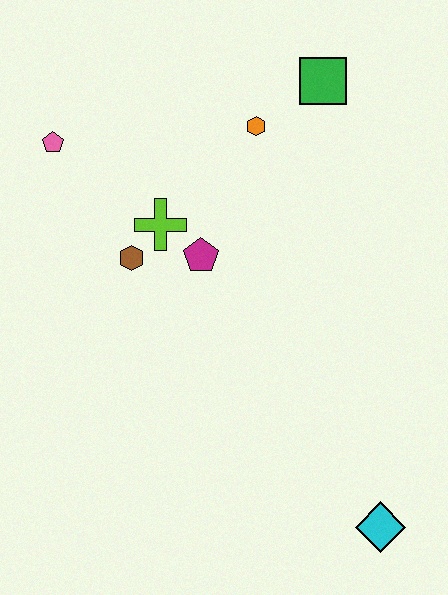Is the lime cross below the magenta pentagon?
No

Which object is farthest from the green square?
The cyan diamond is farthest from the green square.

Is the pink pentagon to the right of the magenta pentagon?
No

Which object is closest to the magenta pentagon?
The lime cross is closest to the magenta pentagon.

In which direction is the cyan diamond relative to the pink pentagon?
The cyan diamond is below the pink pentagon.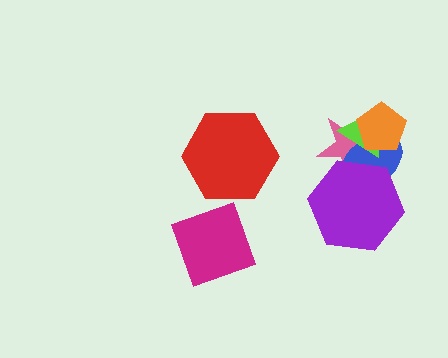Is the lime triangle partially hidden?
Yes, it is partially covered by another shape.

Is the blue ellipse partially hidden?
Yes, it is partially covered by another shape.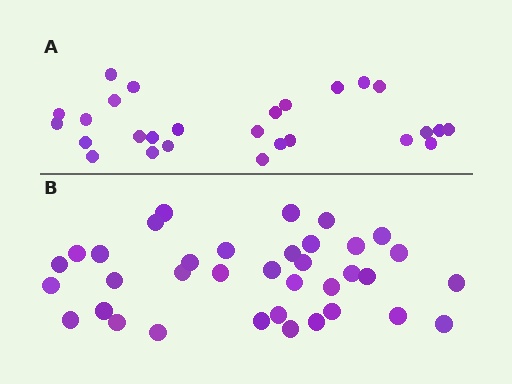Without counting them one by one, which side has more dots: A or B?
Region B (the bottom region) has more dots.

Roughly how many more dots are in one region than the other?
Region B has roughly 8 or so more dots than region A.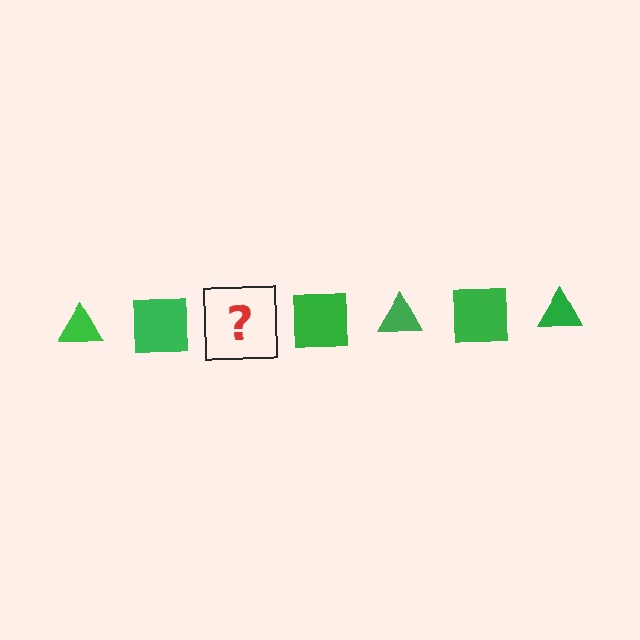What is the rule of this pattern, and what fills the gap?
The rule is that the pattern cycles through triangle, square shapes in green. The gap should be filled with a green triangle.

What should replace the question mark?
The question mark should be replaced with a green triangle.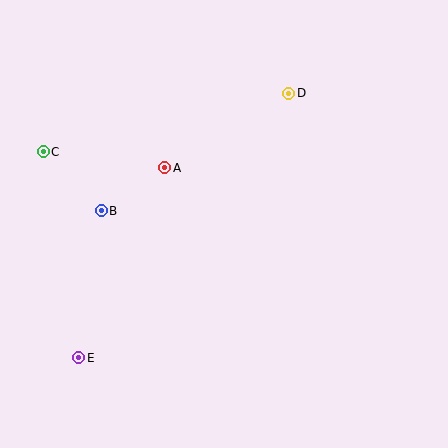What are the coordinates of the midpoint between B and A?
The midpoint between B and A is at (133, 189).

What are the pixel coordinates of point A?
Point A is at (165, 168).